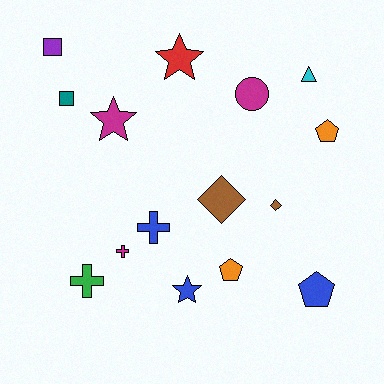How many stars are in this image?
There are 3 stars.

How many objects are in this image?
There are 15 objects.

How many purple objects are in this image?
There is 1 purple object.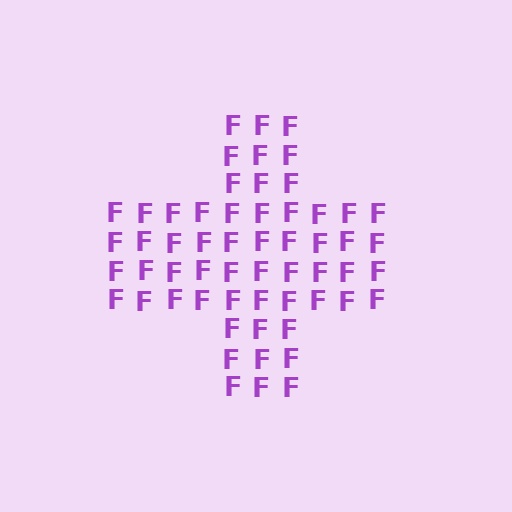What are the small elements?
The small elements are letter F's.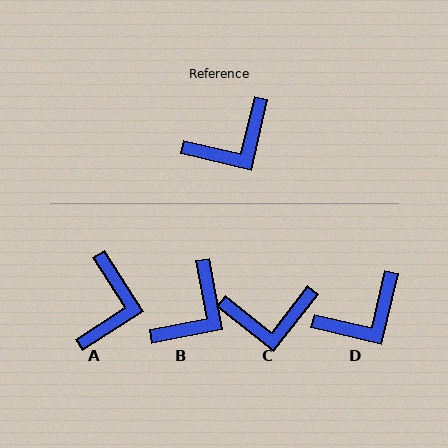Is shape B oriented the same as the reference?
No, it is off by about 24 degrees.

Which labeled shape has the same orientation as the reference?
D.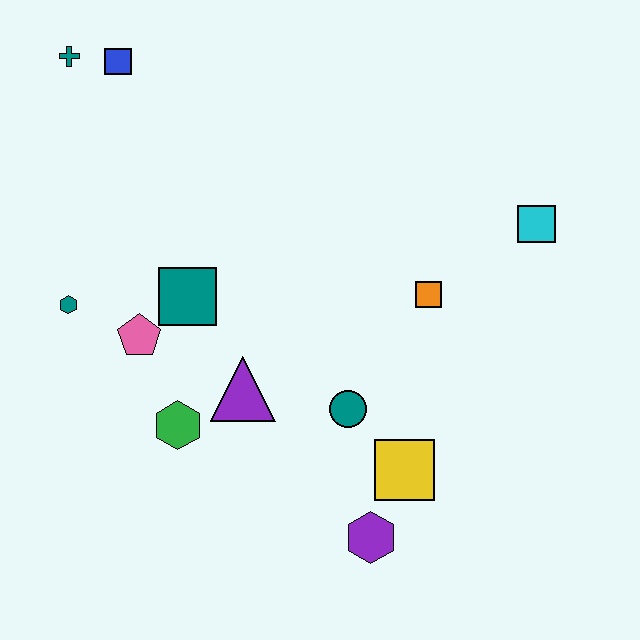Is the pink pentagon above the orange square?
No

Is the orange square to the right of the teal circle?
Yes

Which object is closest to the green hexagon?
The purple triangle is closest to the green hexagon.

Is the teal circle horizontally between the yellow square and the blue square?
Yes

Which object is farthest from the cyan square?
The teal cross is farthest from the cyan square.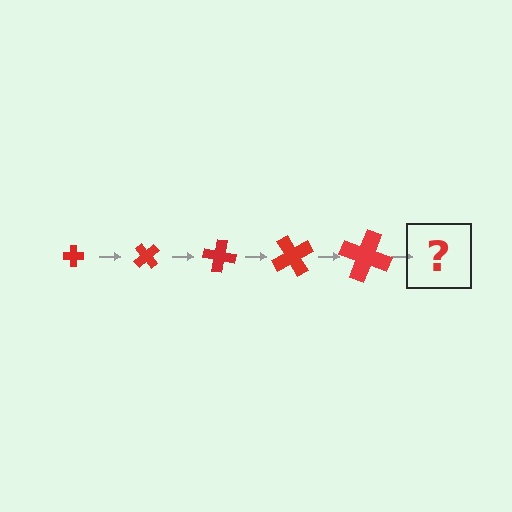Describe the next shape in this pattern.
It should be a cross, larger than the previous one and rotated 250 degrees from the start.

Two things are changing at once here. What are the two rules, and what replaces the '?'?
The two rules are that the cross grows larger each step and it rotates 50 degrees each step. The '?' should be a cross, larger than the previous one and rotated 250 degrees from the start.